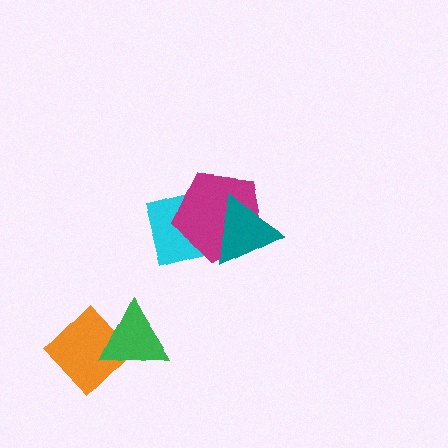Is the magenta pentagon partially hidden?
Yes, it is partially covered by another shape.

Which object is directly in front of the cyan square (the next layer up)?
The magenta pentagon is directly in front of the cyan square.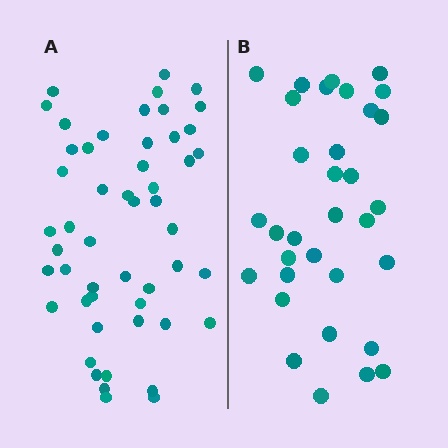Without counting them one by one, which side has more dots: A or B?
Region A (the left region) has more dots.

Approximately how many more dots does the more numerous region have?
Region A has approximately 20 more dots than region B.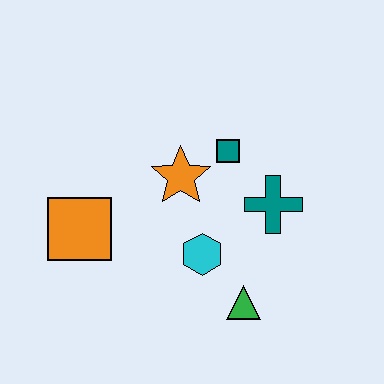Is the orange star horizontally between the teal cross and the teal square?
No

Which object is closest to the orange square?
The orange star is closest to the orange square.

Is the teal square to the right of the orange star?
Yes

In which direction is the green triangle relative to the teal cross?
The green triangle is below the teal cross.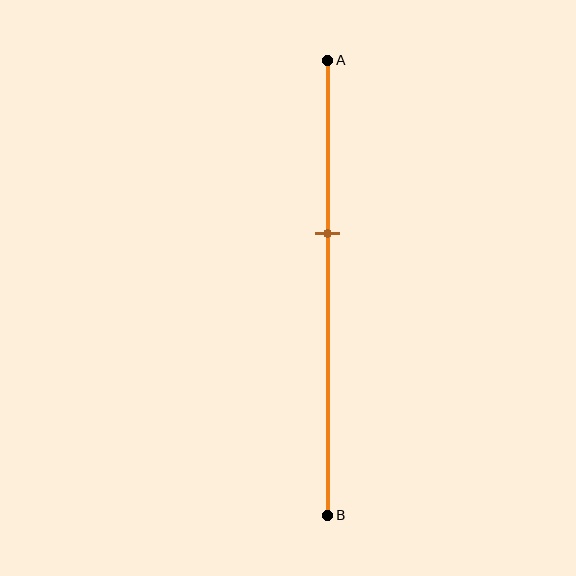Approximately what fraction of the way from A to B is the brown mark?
The brown mark is approximately 40% of the way from A to B.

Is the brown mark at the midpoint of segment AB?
No, the mark is at about 40% from A, not at the 50% midpoint.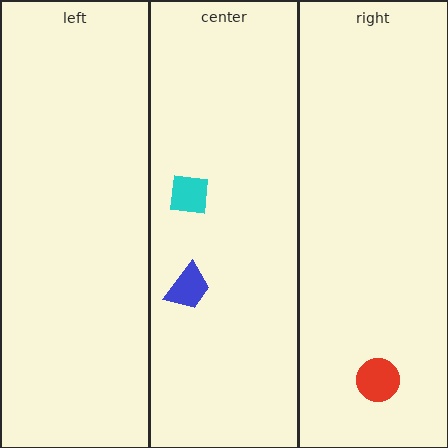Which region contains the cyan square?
The center region.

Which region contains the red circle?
The right region.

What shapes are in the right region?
The red circle.